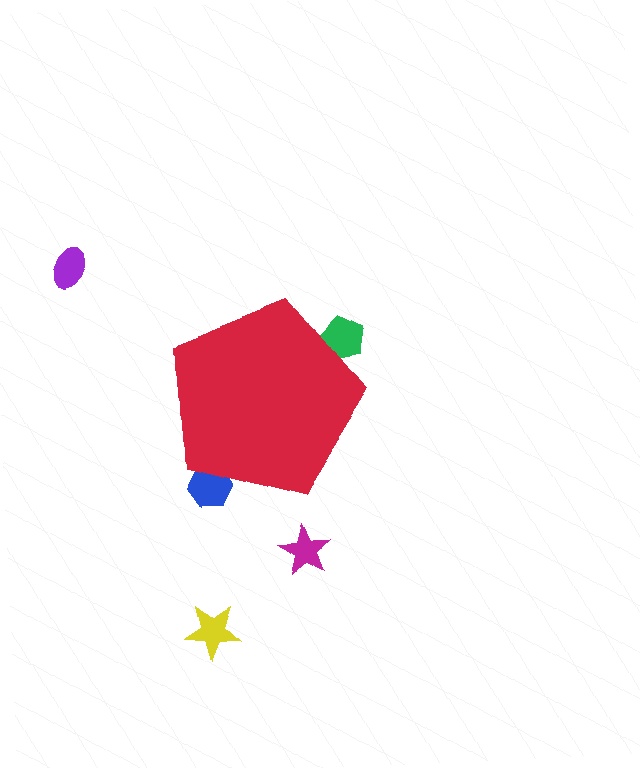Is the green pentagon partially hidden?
Yes, the green pentagon is partially hidden behind the red pentagon.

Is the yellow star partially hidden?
No, the yellow star is fully visible.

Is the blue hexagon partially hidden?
Yes, the blue hexagon is partially hidden behind the red pentagon.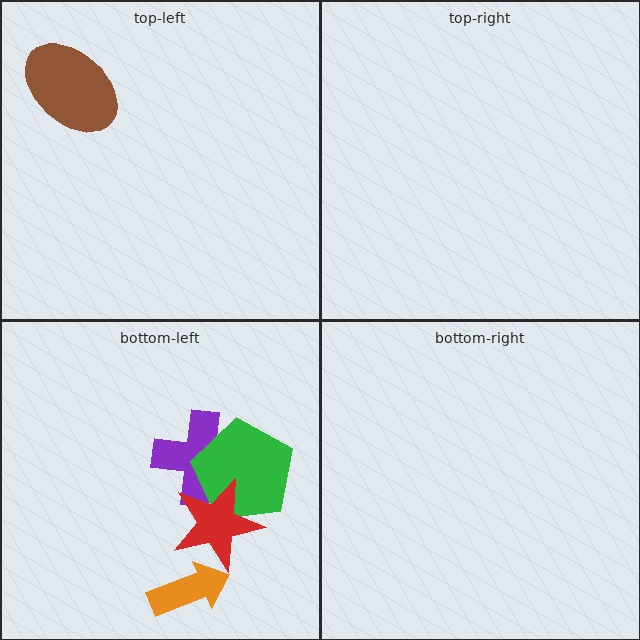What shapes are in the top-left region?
The brown ellipse.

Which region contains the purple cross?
The bottom-left region.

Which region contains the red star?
The bottom-left region.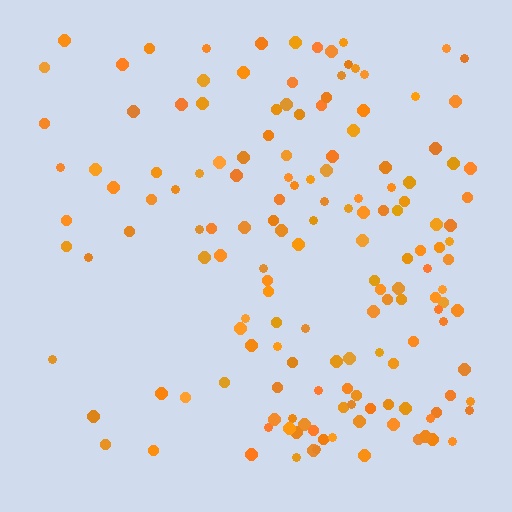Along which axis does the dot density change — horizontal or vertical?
Horizontal.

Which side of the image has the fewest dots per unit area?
The left.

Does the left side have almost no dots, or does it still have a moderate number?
Still a moderate number, just noticeably fewer than the right.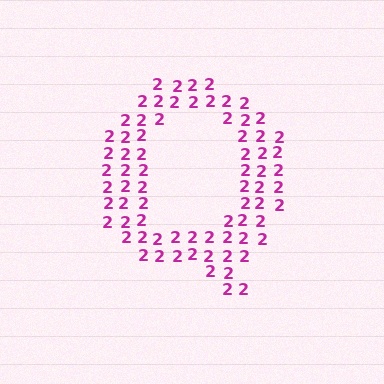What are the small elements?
The small elements are digit 2's.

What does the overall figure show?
The overall figure shows the letter Q.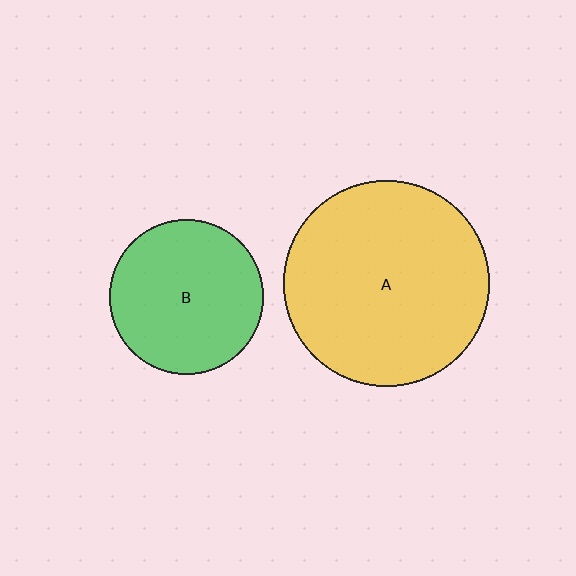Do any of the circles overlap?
No, none of the circles overlap.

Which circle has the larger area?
Circle A (yellow).